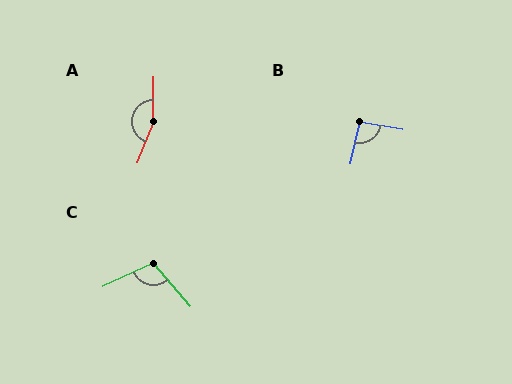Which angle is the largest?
A, at approximately 159 degrees.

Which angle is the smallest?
B, at approximately 93 degrees.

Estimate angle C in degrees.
Approximately 105 degrees.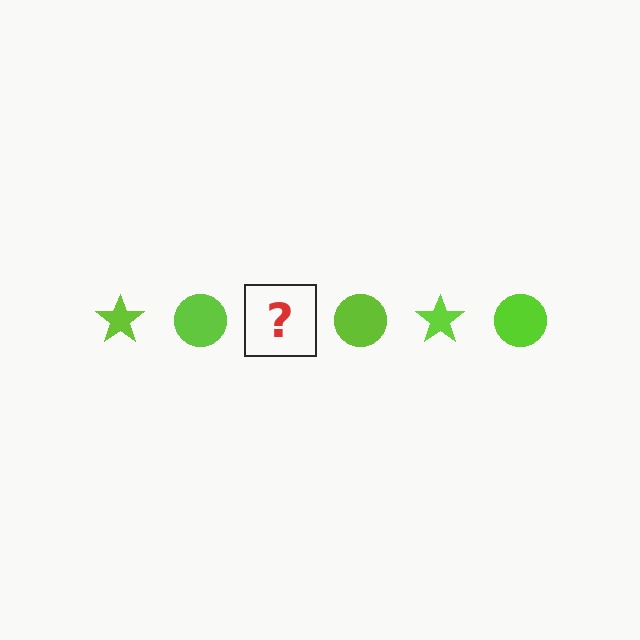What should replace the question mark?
The question mark should be replaced with a lime star.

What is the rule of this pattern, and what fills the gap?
The rule is that the pattern cycles through star, circle shapes in lime. The gap should be filled with a lime star.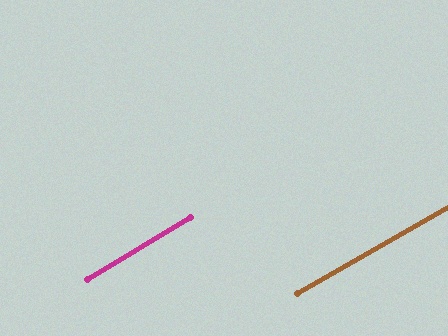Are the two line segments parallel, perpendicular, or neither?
Parallel — their directions differ by only 1.6°.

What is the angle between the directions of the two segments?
Approximately 2 degrees.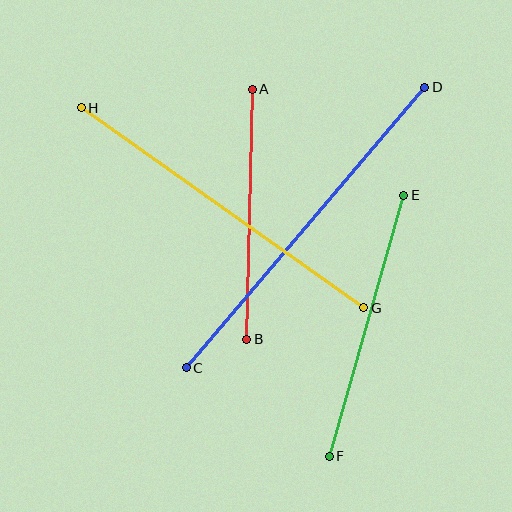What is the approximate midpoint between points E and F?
The midpoint is at approximately (366, 326) pixels.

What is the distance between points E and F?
The distance is approximately 272 pixels.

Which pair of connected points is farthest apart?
Points C and D are farthest apart.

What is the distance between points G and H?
The distance is approximately 346 pixels.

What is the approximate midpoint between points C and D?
The midpoint is at approximately (306, 227) pixels.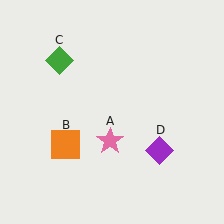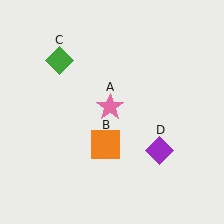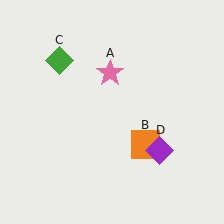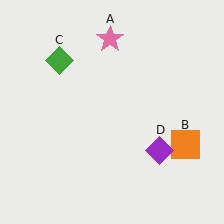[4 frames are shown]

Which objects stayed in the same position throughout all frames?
Green diamond (object C) and purple diamond (object D) remained stationary.